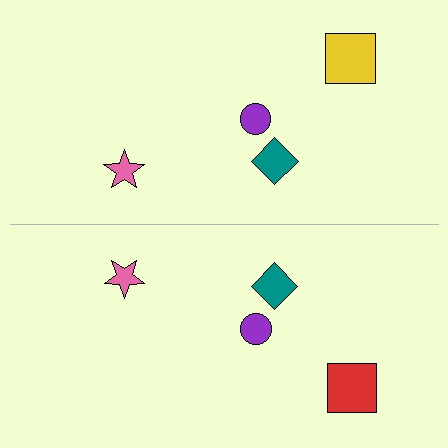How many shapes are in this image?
There are 8 shapes in this image.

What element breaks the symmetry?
The red square on the bottom side breaks the symmetry — its mirror counterpart is yellow.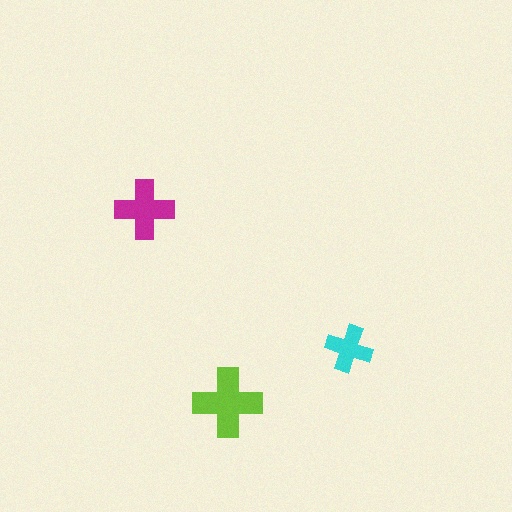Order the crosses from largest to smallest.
the lime one, the magenta one, the cyan one.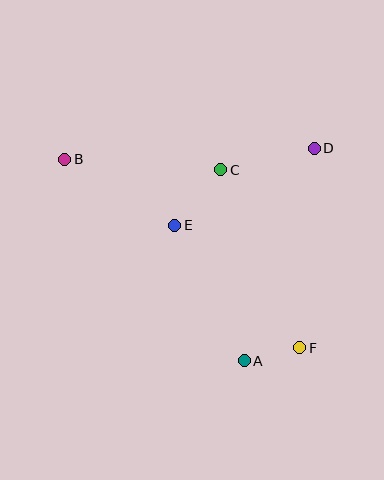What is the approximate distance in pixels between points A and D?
The distance between A and D is approximately 224 pixels.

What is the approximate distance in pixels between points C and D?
The distance between C and D is approximately 96 pixels.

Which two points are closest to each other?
Points A and F are closest to each other.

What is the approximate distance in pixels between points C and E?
The distance between C and E is approximately 72 pixels.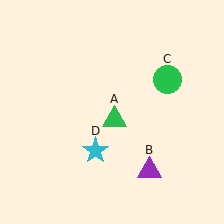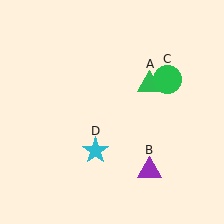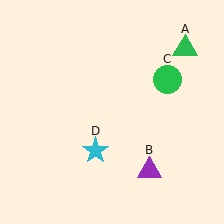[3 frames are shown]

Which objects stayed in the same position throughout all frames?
Purple triangle (object B) and green circle (object C) and cyan star (object D) remained stationary.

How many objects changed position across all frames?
1 object changed position: green triangle (object A).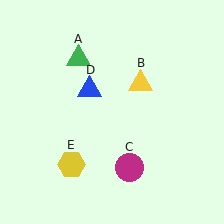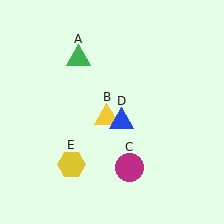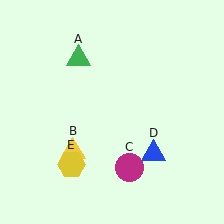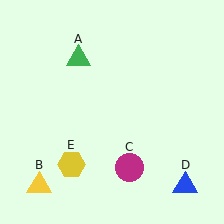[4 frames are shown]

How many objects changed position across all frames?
2 objects changed position: yellow triangle (object B), blue triangle (object D).